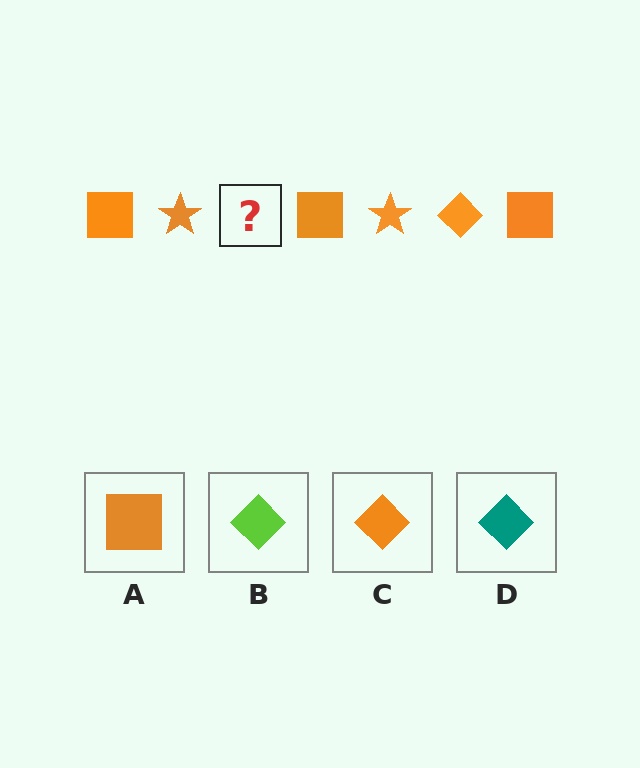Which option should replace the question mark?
Option C.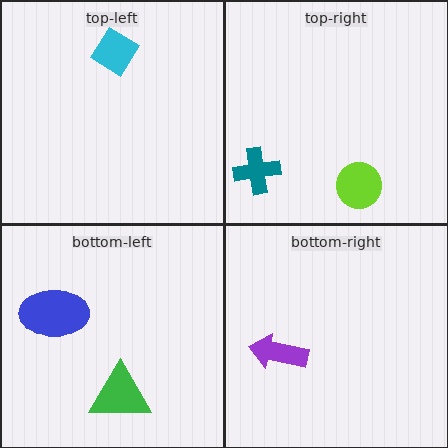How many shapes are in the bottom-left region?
2.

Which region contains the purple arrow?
The bottom-right region.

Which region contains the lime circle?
The top-right region.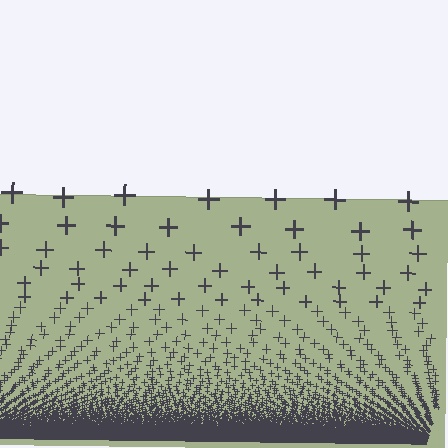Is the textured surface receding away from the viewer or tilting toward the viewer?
The surface appears to tilt toward the viewer. Texture elements get larger and sparser toward the top.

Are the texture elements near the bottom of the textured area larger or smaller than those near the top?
Smaller. The gradient is inverted — elements near the bottom are smaller and denser.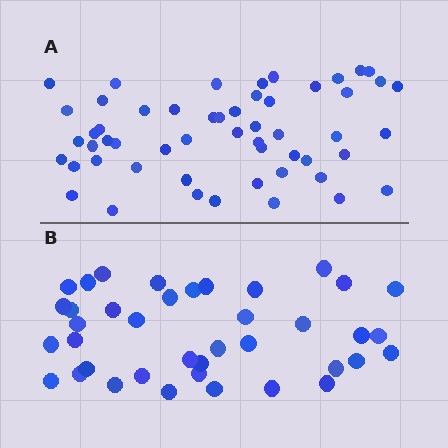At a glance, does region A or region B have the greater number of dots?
Region A (the top region) has more dots.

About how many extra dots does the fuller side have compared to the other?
Region A has approximately 15 more dots than region B.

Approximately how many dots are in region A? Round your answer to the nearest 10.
About 50 dots. (The exact count is 54, which rounds to 50.)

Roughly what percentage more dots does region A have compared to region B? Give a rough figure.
About 40% more.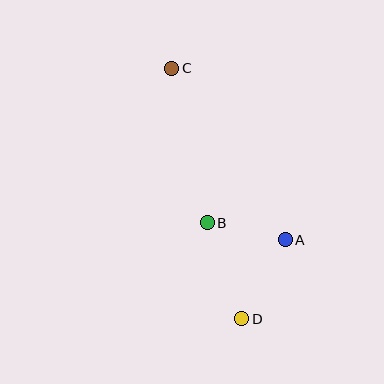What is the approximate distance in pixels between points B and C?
The distance between B and C is approximately 159 pixels.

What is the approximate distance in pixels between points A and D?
The distance between A and D is approximately 90 pixels.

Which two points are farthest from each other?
Points C and D are farthest from each other.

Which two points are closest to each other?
Points A and B are closest to each other.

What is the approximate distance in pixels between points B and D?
The distance between B and D is approximately 102 pixels.